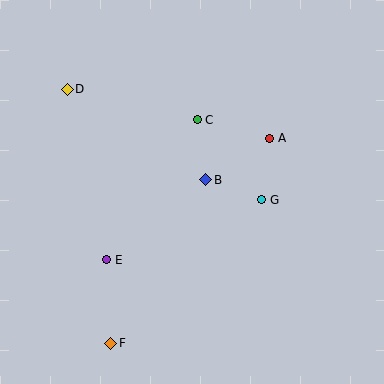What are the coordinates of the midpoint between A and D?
The midpoint between A and D is at (168, 114).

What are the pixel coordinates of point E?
Point E is at (107, 260).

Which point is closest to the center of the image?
Point B at (206, 180) is closest to the center.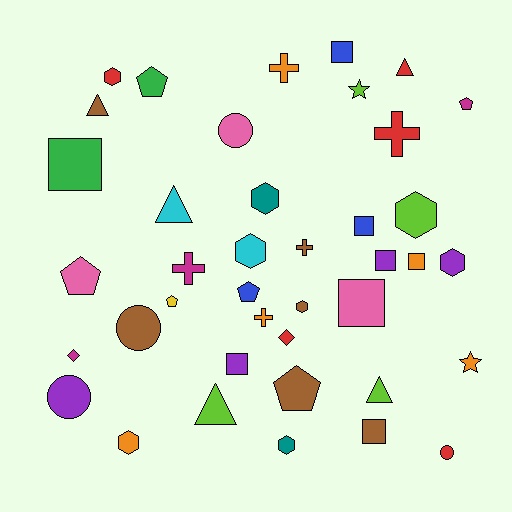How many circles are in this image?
There are 4 circles.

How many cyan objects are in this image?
There are 2 cyan objects.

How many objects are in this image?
There are 40 objects.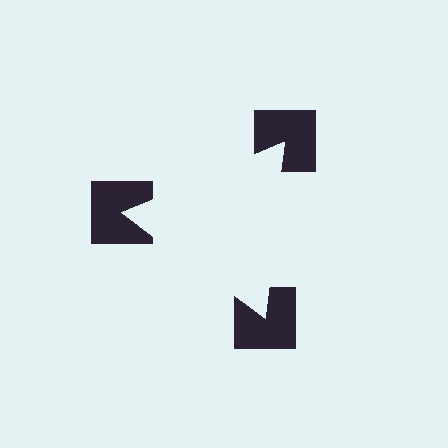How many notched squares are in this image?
There are 3 — one at each vertex of the illusory triangle.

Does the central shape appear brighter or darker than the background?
It typically appears slightly brighter than the background, even though no actual brightness change is drawn.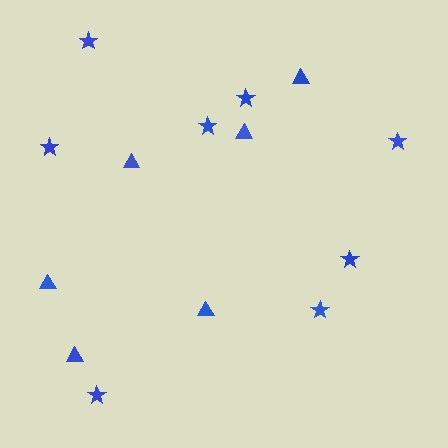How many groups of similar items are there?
There are 2 groups: one group of stars (8) and one group of triangles (6).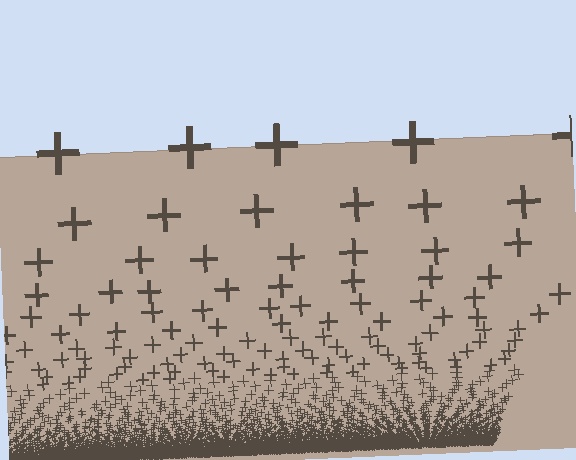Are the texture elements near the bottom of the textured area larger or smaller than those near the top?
Smaller. The gradient is inverted — elements near the bottom are smaller and denser.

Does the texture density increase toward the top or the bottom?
Density increases toward the bottom.